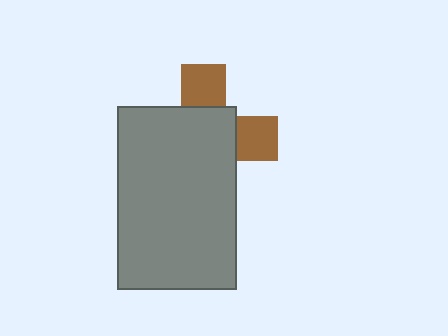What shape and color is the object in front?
The object in front is a gray rectangle.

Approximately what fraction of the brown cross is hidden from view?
Roughly 68% of the brown cross is hidden behind the gray rectangle.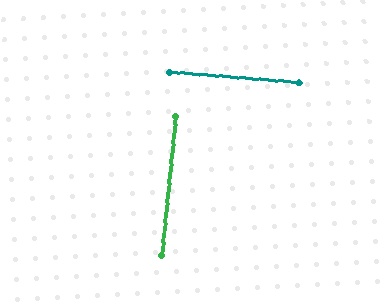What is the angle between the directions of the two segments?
Approximately 89 degrees.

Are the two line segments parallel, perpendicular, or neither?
Perpendicular — they meet at approximately 89°.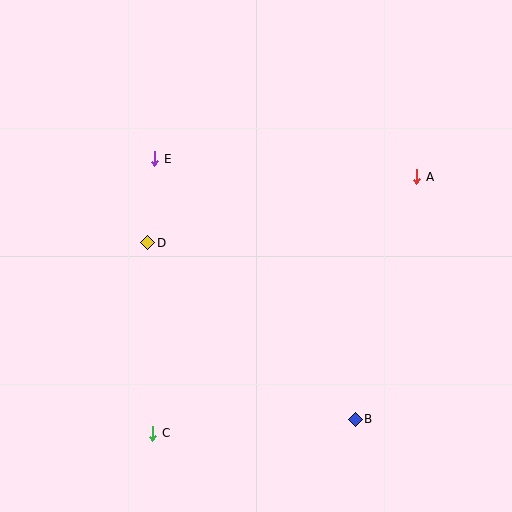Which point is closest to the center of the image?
Point D at (148, 243) is closest to the center.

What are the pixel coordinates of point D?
Point D is at (148, 243).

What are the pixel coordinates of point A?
Point A is at (417, 177).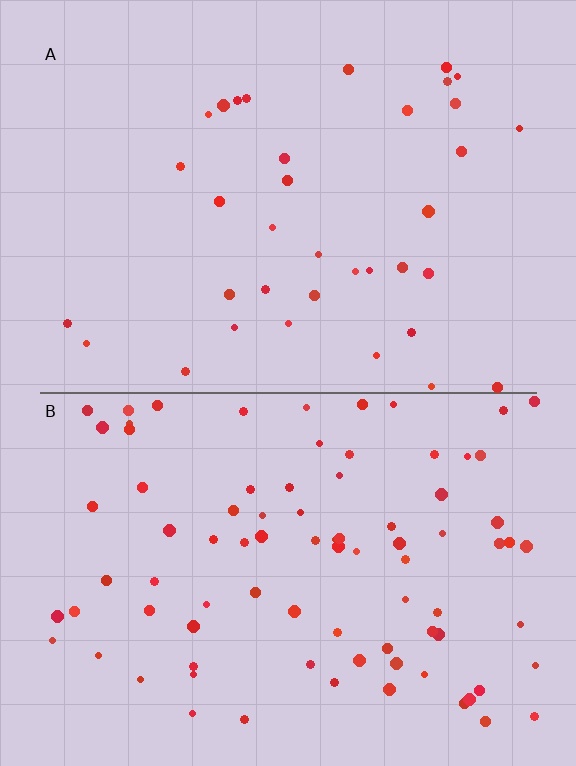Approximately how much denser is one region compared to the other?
Approximately 2.4× — region B over region A.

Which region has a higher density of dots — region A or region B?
B (the bottom).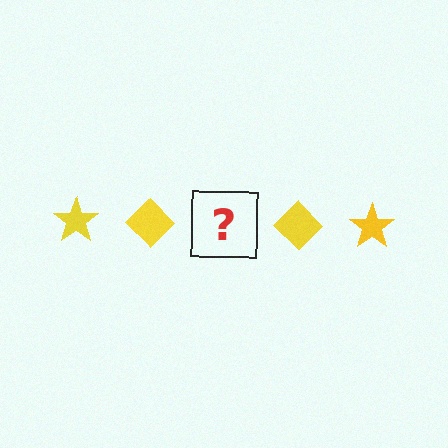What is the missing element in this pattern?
The missing element is a yellow star.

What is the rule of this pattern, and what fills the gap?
The rule is that the pattern cycles through star, diamond shapes in yellow. The gap should be filled with a yellow star.